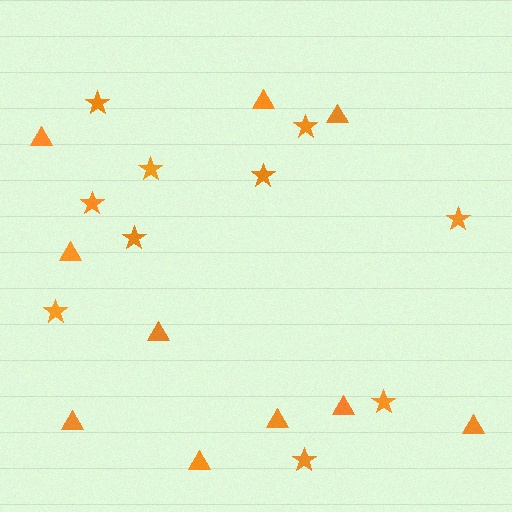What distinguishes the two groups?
There are 2 groups: one group of stars (10) and one group of triangles (10).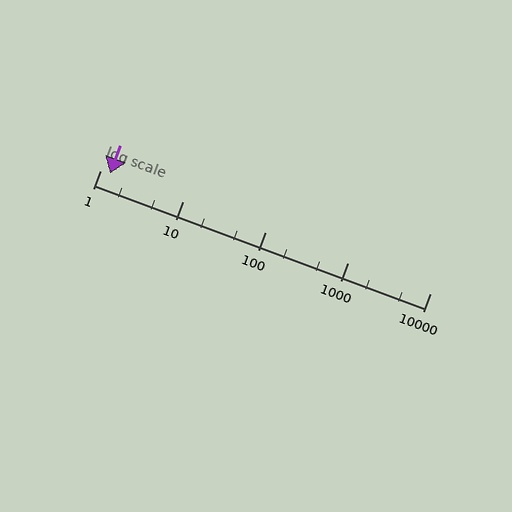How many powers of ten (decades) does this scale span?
The scale spans 4 decades, from 1 to 10000.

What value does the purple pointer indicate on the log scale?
The pointer indicates approximately 1.3.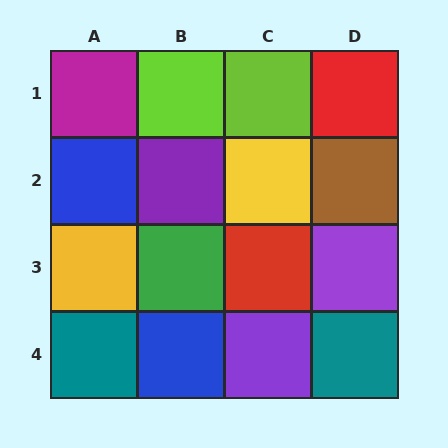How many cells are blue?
2 cells are blue.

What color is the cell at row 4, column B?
Blue.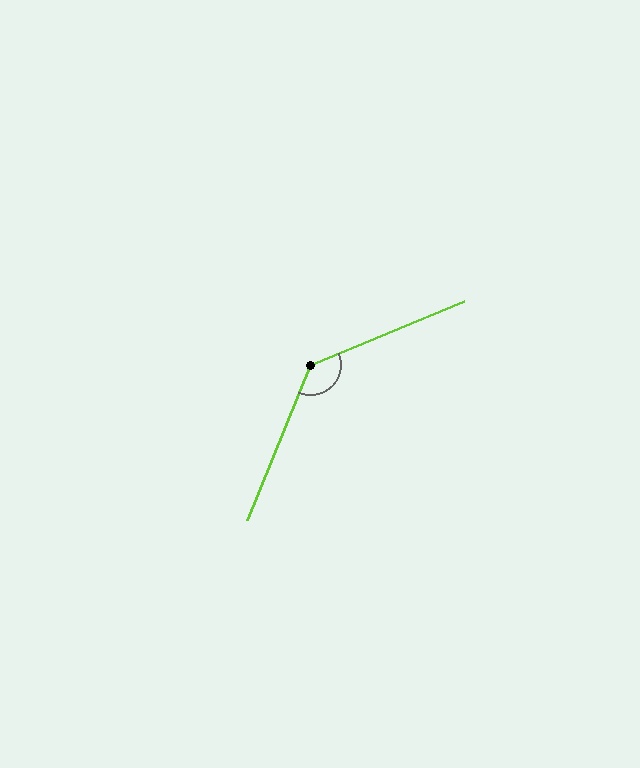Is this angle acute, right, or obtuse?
It is obtuse.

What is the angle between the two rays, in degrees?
Approximately 134 degrees.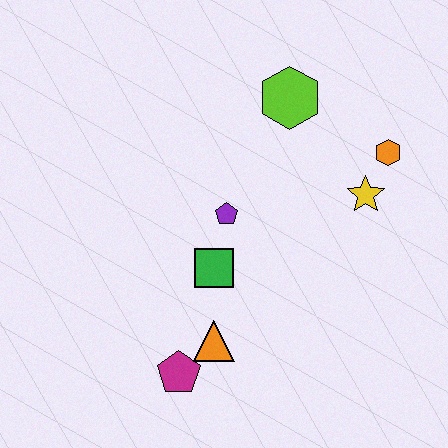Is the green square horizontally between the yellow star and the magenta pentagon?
Yes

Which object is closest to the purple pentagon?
The green square is closest to the purple pentagon.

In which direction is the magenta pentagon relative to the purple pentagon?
The magenta pentagon is below the purple pentagon.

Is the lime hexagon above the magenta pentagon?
Yes